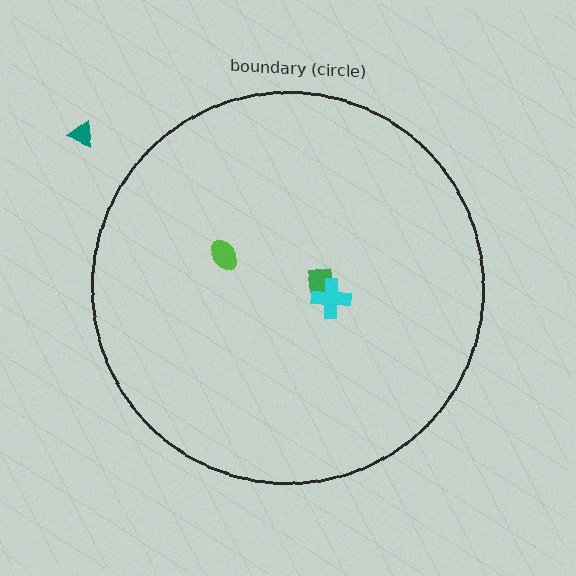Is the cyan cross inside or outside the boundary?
Inside.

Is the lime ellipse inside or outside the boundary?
Inside.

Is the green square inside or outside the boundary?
Inside.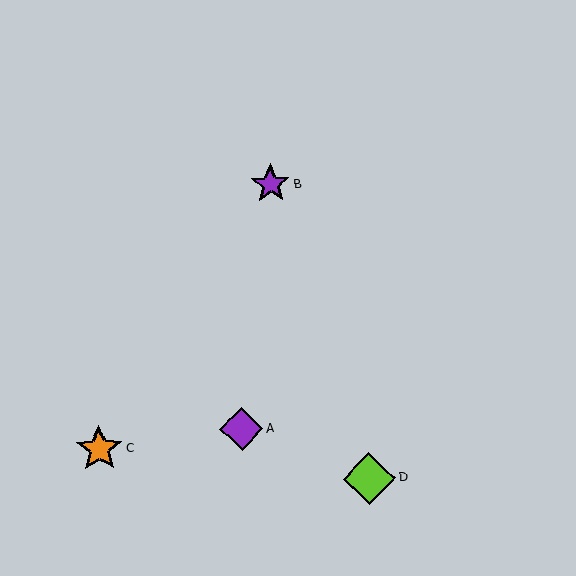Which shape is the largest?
The lime diamond (labeled D) is the largest.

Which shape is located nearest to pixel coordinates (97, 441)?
The orange star (labeled C) at (99, 449) is nearest to that location.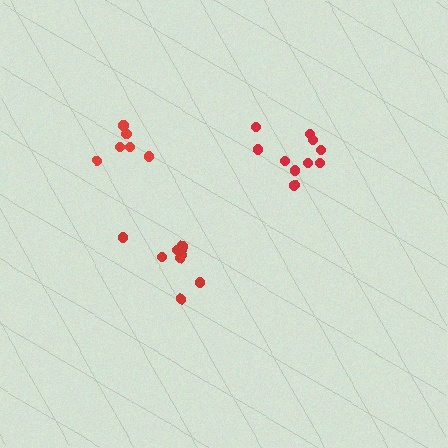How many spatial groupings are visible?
There are 3 spatial groupings.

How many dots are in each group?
Group 1: 6 dots, Group 2: 11 dots, Group 3: 9 dots (26 total).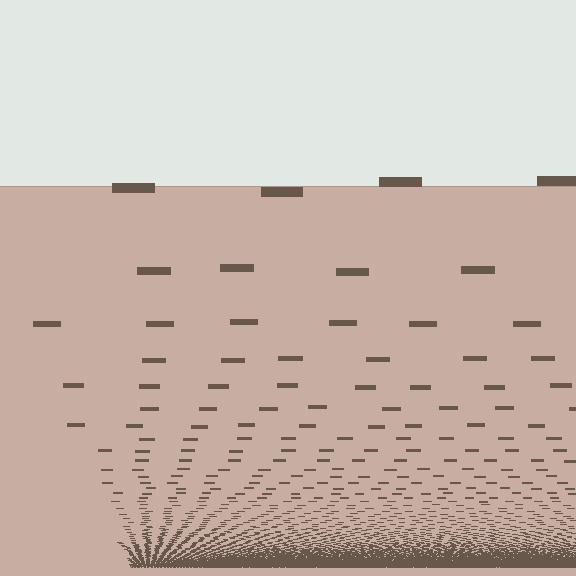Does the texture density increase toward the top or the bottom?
Density increases toward the bottom.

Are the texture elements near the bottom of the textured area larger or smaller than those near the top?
Smaller. The gradient is inverted — elements near the bottom are smaller and denser.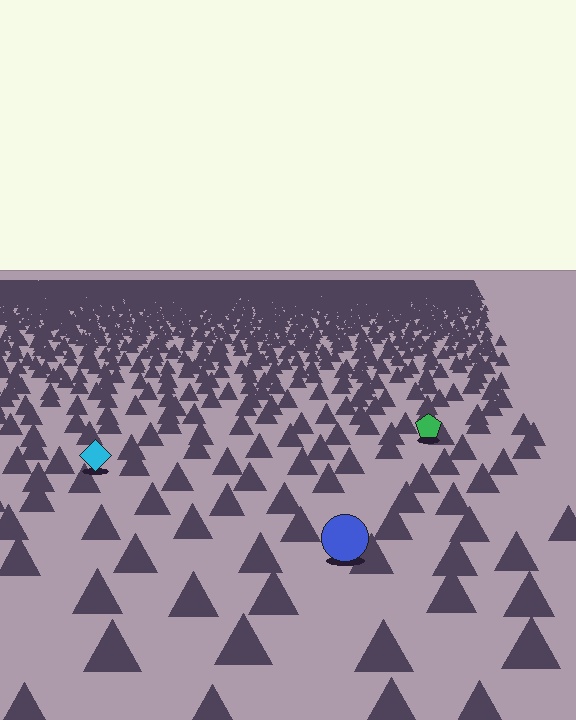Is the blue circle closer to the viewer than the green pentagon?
Yes. The blue circle is closer — you can tell from the texture gradient: the ground texture is coarser near it.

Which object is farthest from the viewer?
The green pentagon is farthest from the viewer. It appears smaller and the ground texture around it is denser.